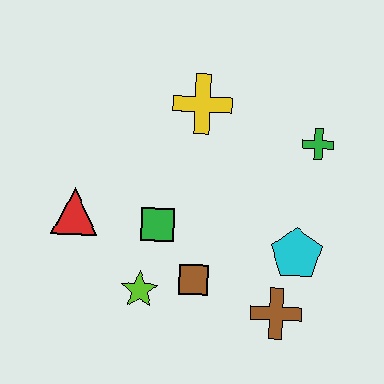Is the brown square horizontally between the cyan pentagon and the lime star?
Yes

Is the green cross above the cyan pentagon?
Yes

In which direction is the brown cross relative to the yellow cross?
The brown cross is below the yellow cross.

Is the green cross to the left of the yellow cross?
No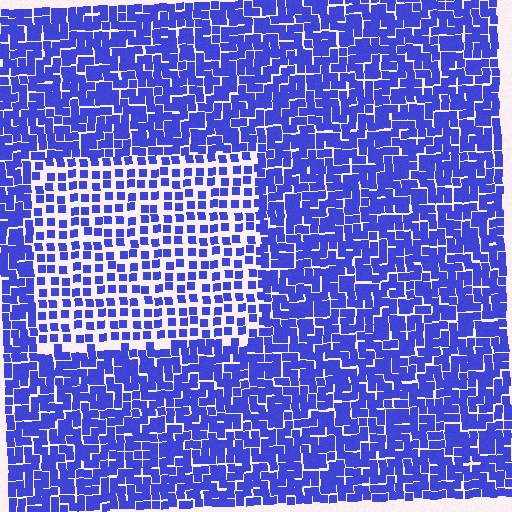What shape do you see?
I see a rectangle.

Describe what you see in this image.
The image contains small blue elements arranged at two different densities. A rectangle-shaped region is visible where the elements are less densely packed than the surrounding area.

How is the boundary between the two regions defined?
The boundary is defined by a change in element density (approximately 1.9x ratio). All elements are the same color, size, and shape.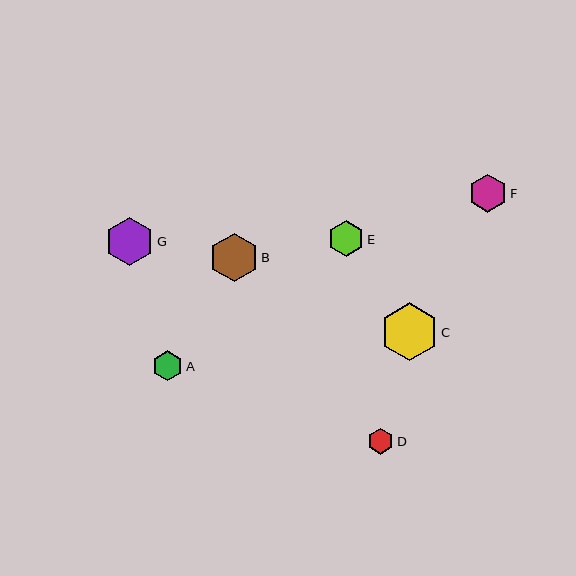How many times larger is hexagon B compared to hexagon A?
Hexagon B is approximately 1.6 times the size of hexagon A.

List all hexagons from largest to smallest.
From largest to smallest: C, G, B, F, E, A, D.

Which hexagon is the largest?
Hexagon C is the largest with a size of approximately 58 pixels.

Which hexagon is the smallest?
Hexagon D is the smallest with a size of approximately 26 pixels.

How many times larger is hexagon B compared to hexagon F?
Hexagon B is approximately 1.3 times the size of hexagon F.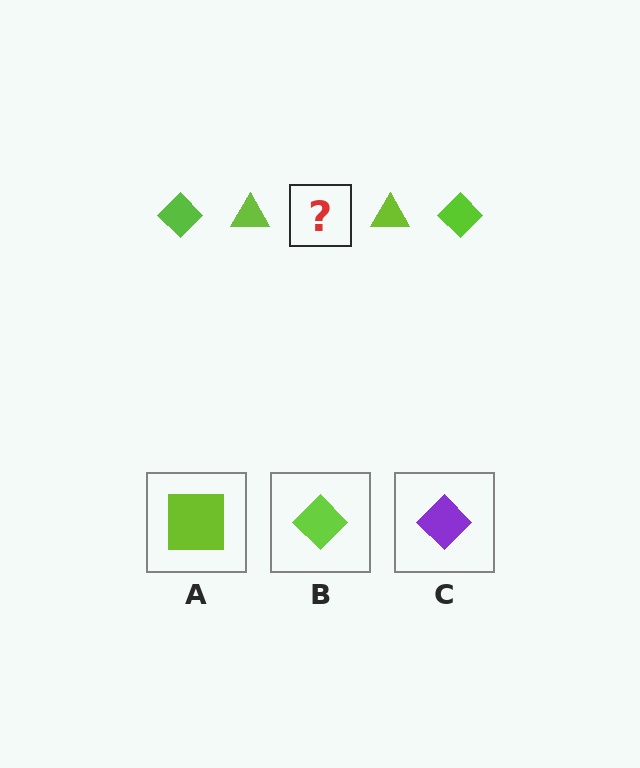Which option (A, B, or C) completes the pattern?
B.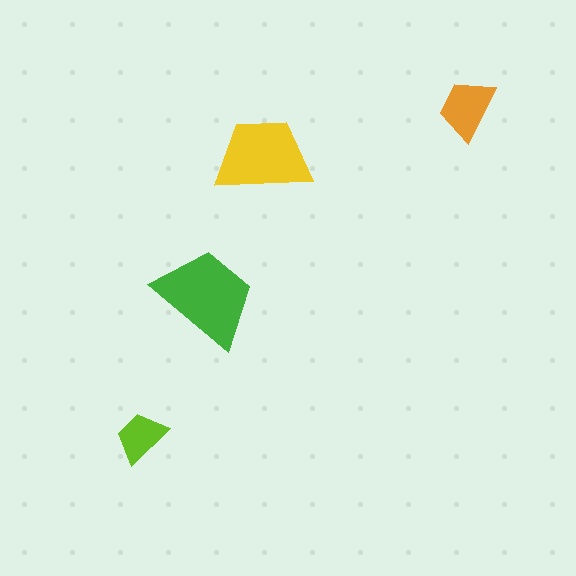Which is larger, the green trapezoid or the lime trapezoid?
The green one.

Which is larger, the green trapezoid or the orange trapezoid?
The green one.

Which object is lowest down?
The lime trapezoid is bottommost.